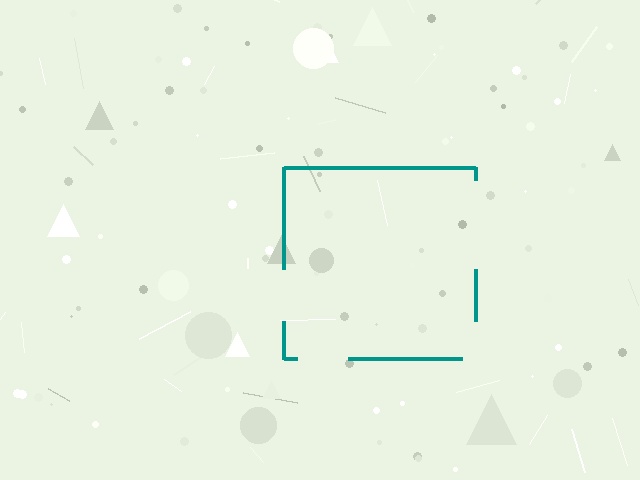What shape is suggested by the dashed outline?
The dashed outline suggests a square.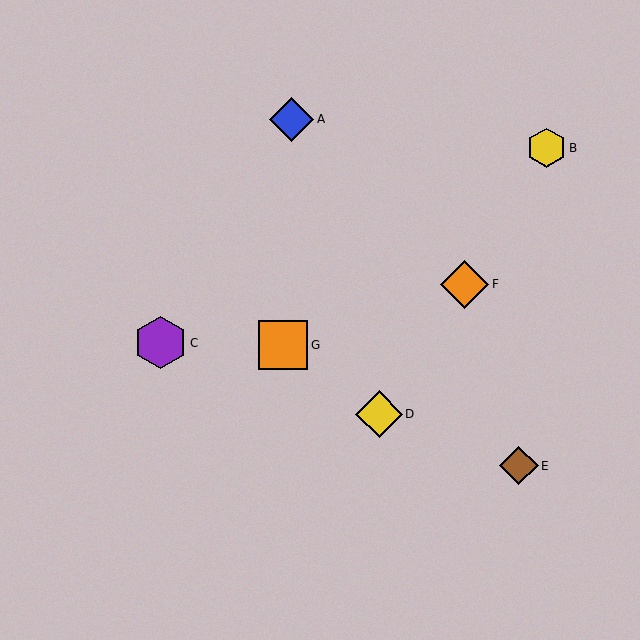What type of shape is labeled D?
Shape D is a yellow diamond.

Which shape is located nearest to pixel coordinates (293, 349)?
The orange square (labeled G) at (283, 345) is nearest to that location.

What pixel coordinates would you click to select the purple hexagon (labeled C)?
Click at (161, 343) to select the purple hexagon C.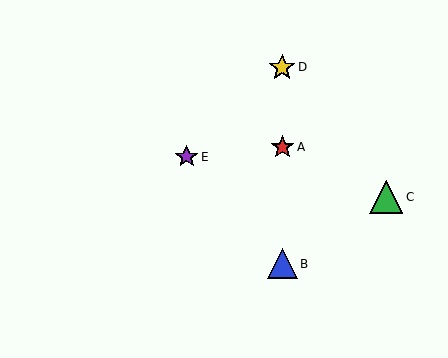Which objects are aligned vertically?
Objects A, B, D are aligned vertically.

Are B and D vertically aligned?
Yes, both are at x≈282.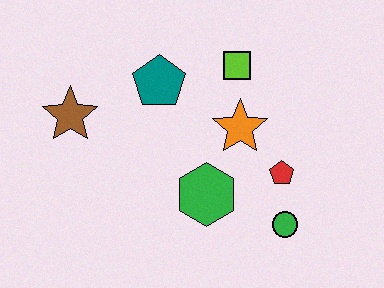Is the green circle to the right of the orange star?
Yes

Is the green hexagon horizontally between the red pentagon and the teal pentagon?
Yes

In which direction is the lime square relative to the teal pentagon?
The lime square is to the right of the teal pentagon.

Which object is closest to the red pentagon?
The green circle is closest to the red pentagon.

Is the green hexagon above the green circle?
Yes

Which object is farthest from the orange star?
The brown star is farthest from the orange star.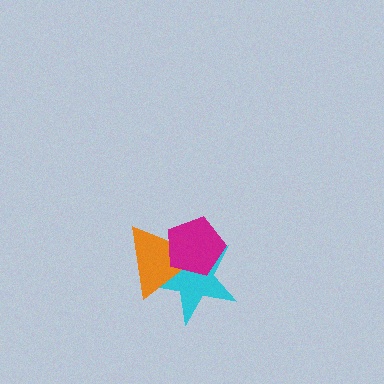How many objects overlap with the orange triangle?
2 objects overlap with the orange triangle.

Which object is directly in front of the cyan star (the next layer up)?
The orange triangle is directly in front of the cyan star.